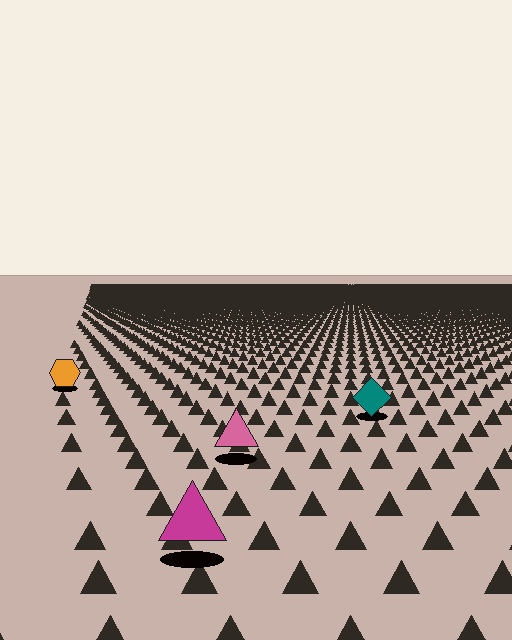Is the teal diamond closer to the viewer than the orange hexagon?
Yes. The teal diamond is closer — you can tell from the texture gradient: the ground texture is coarser near it.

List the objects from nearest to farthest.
From nearest to farthest: the magenta triangle, the pink triangle, the teal diamond, the orange hexagon.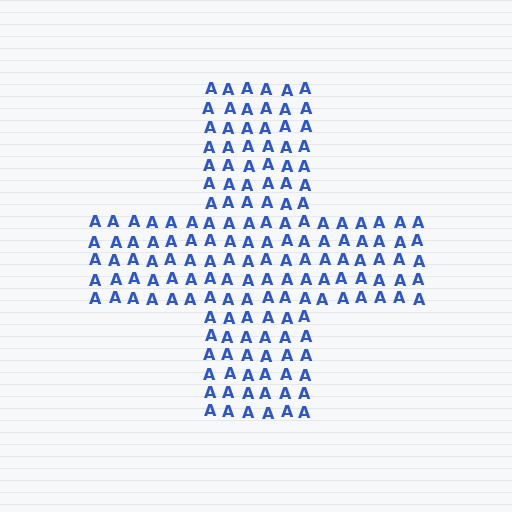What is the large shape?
The large shape is a cross.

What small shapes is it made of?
It is made of small letter A's.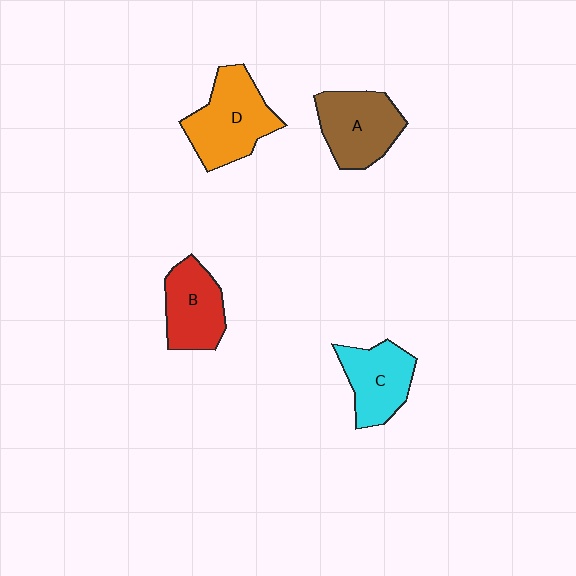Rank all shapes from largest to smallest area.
From largest to smallest: D (orange), A (brown), B (red), C (cyan).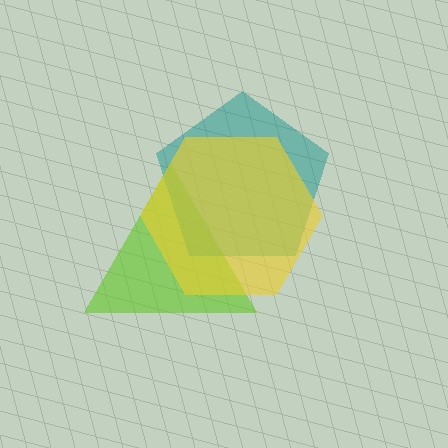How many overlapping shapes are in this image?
There are 3 overlapping shapes in the image.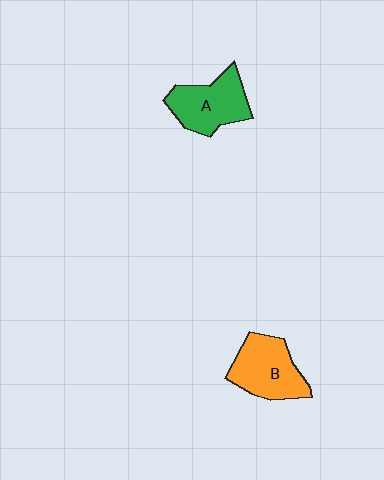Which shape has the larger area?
Shape B (orange).